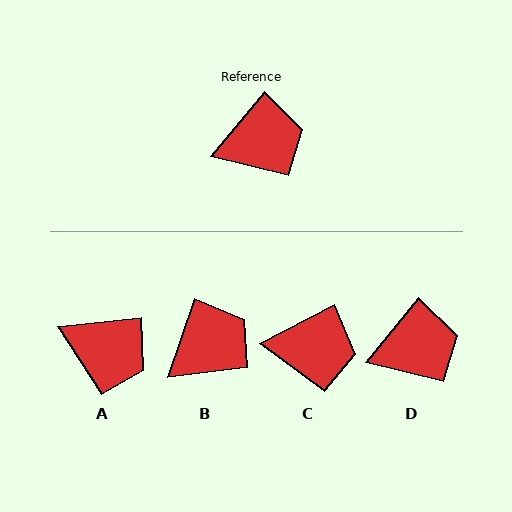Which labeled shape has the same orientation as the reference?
D.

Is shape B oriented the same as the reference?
No, it is off by about 21 degrees.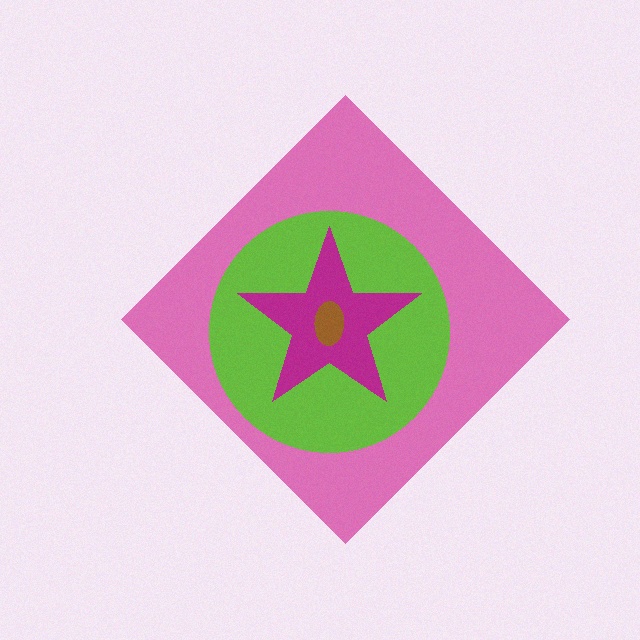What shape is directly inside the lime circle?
The magenta star.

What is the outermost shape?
The pink diamond.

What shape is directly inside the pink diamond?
The lime circle.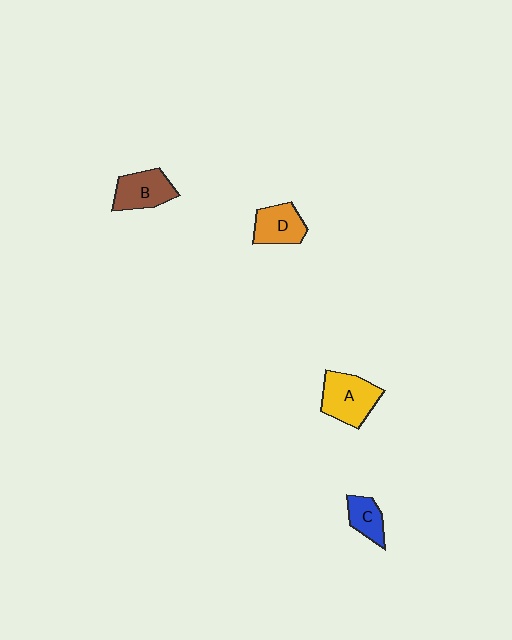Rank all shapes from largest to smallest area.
From largest to smallest: A (yellow), B (brown), D (orange), C (blue).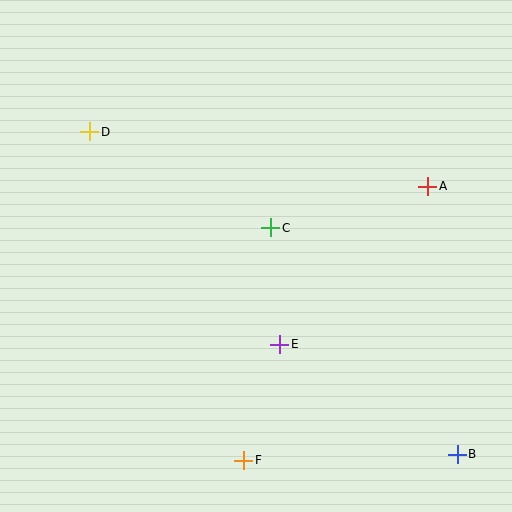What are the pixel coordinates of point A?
Point A is at (428, 186).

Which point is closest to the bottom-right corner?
Point B is closest to the bottom-right corner.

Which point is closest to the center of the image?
Point C at (271, 228) is closest to the center.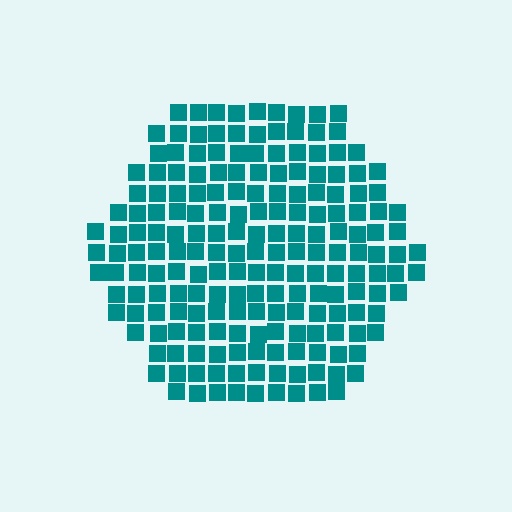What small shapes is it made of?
It is made of small squares.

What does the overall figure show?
The overall figure shows a hexagon.